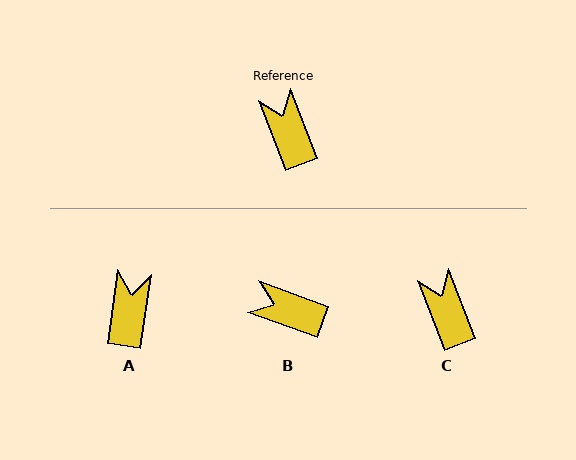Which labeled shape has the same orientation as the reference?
C.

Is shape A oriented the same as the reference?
No, it is off by about 29 degrees.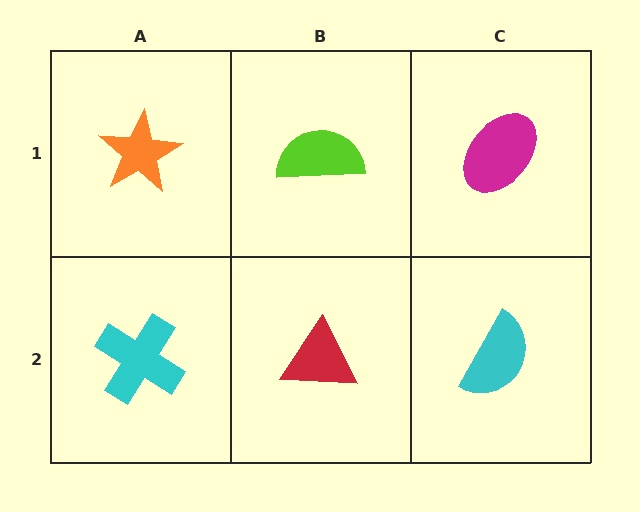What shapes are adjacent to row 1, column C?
A cyan semicircle (row 2, column C), a lime semicircle (row 1, column B).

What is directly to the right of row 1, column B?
A magenta ellipse.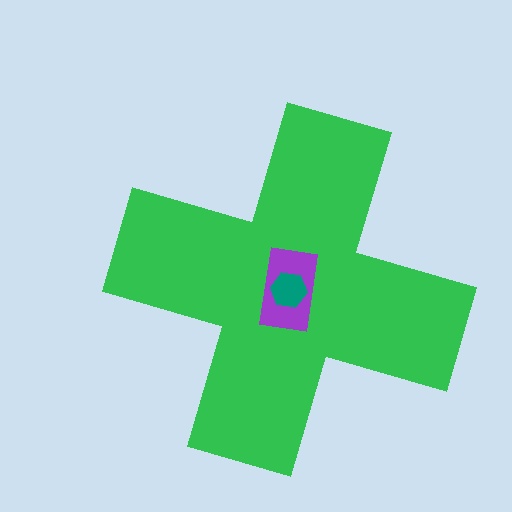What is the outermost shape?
The green cross.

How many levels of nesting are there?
3.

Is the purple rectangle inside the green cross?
Yes.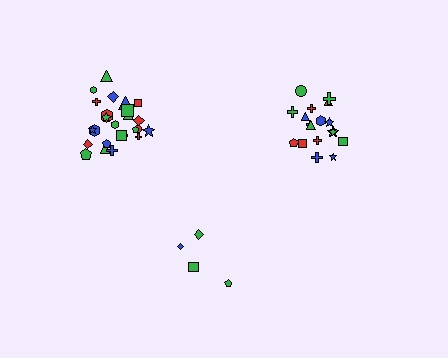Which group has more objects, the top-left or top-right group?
The top-left group.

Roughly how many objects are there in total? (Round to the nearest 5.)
Roughly 45 objects in total.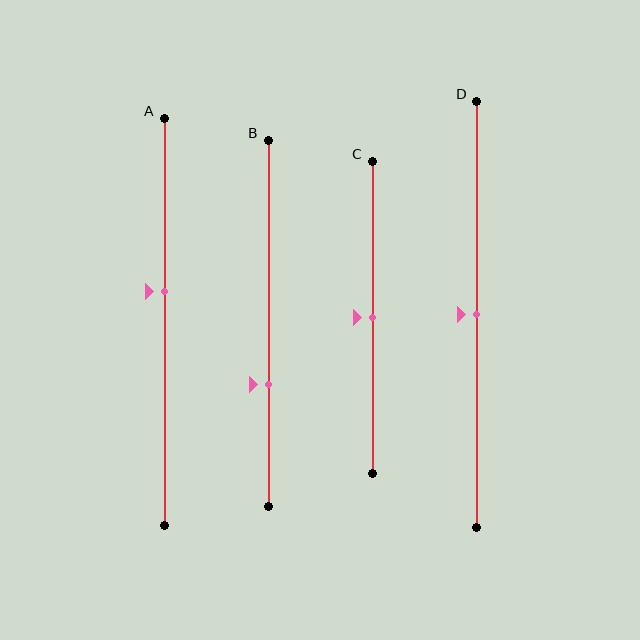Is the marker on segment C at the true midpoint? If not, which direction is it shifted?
Yes, the marker on segment C is at the true midpoint.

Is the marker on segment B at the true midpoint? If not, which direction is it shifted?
No, the marker on segment B is shifted downward by about 17% of the segment length.